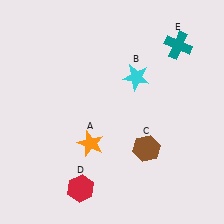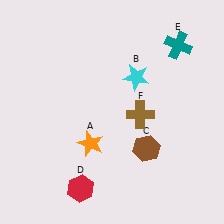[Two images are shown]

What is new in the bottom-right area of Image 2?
A brown cross (F) was added in the bottom-right area of Image 2.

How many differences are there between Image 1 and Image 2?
There is 1 difference between the two images.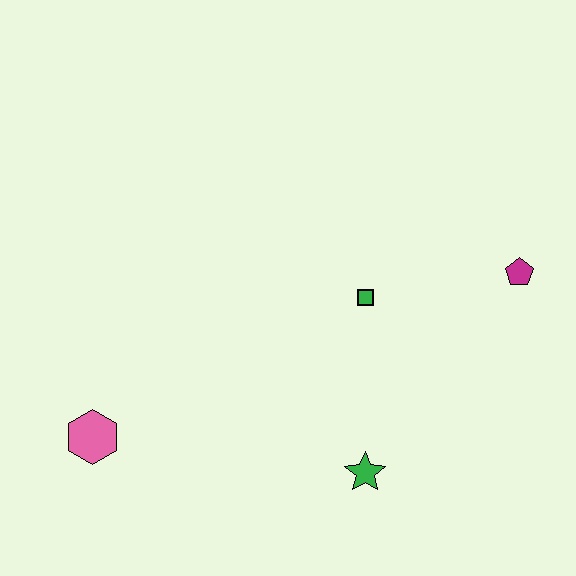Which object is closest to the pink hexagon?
The green star is closest to the pink hexagon.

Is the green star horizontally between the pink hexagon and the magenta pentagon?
Yes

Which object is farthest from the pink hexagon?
The magenta pentagon is farthest from the pink hexagon.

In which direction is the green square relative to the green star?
The green square is above the green star.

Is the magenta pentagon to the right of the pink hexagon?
Yes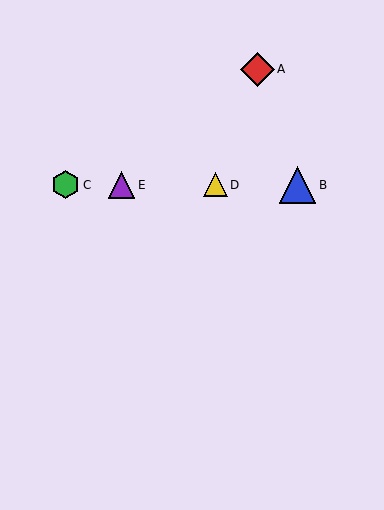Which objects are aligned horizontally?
Objects B, C, D, E are aligned horizontally.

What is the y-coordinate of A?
Object A is at y≈69.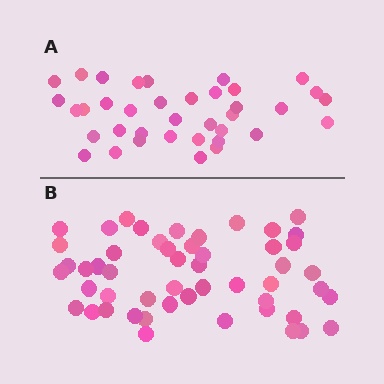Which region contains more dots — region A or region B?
Region B (the bottom region) has more dots.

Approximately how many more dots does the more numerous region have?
Region B has approximately 15 more dots than region A.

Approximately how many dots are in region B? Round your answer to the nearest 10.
About 50 dots. (The exact count is 51, which rounds to 50.)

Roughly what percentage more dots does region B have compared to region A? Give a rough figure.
About 40% more.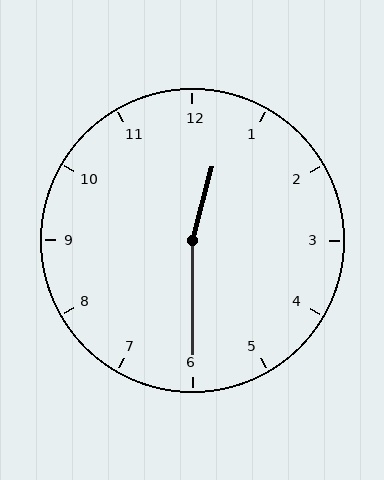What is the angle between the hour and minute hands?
Approximately 165 degrees.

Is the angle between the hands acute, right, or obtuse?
It is obtuse.